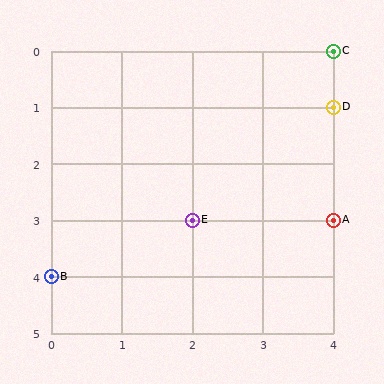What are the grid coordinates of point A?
Point A is at grid coordinates (4, 3).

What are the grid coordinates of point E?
Point E is at grid coordinates (2, 3).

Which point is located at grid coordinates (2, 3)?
Point E is at (2, 3).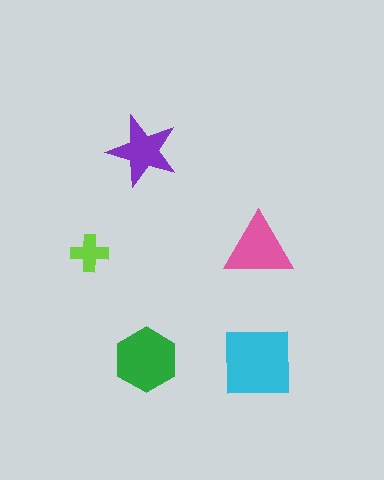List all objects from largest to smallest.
The cyan square, the green hexagon, the pink triangle, the purple star, the lime cross.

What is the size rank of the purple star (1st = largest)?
4th.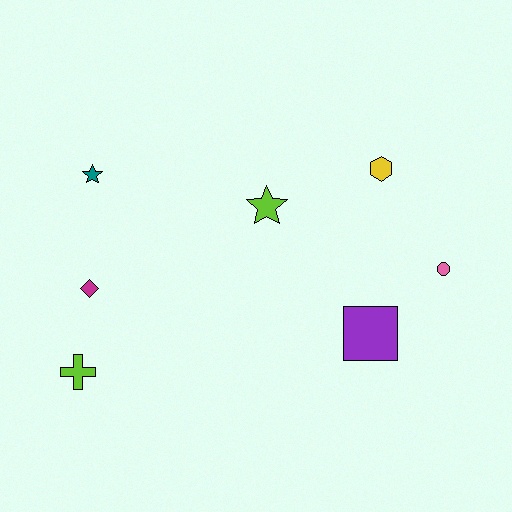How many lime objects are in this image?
There are 2 lime objects.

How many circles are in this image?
There is 1 circle.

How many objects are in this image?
There are 7 objects.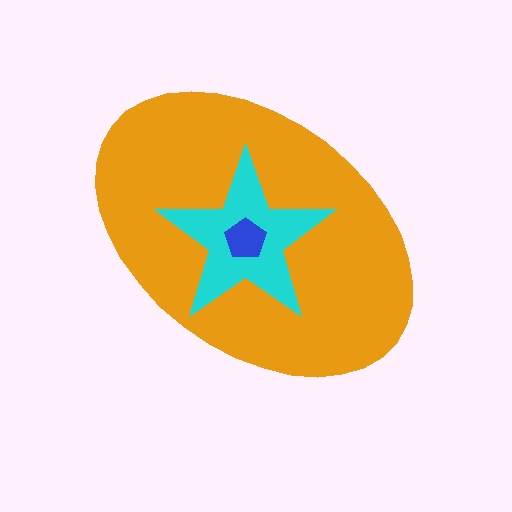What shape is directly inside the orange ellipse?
The cyan star.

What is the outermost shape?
The orange ellipse.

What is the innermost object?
The blue pentagon.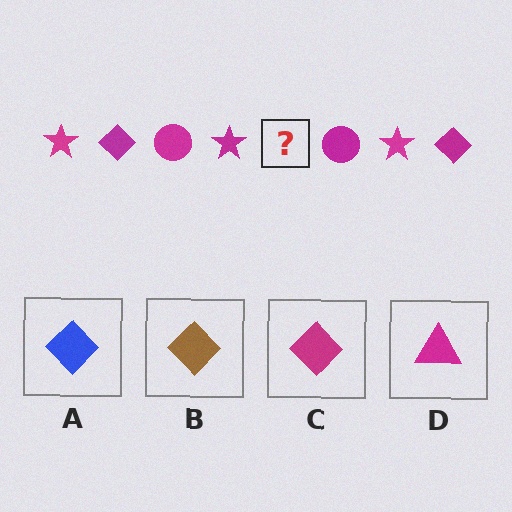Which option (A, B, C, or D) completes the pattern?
C.